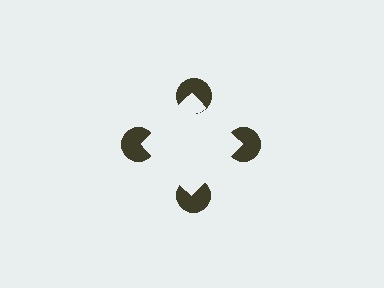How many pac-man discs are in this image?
There are 4 — one at each vertex of the illusory square.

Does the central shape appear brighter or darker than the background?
It typically appears slightly brighter than the background, even though no actual brightness change is drawn.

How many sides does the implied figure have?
4 sides.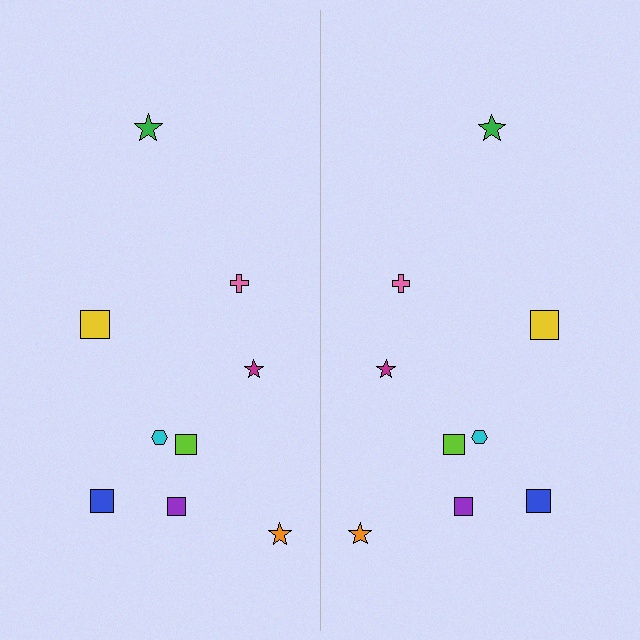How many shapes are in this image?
There are 18 shapes in this image.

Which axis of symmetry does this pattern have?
The pattern has a vertical axis of symmetry running through the center of the image.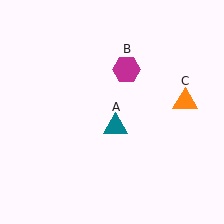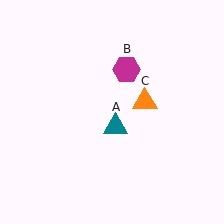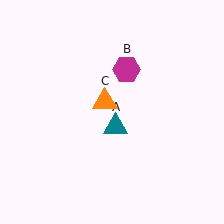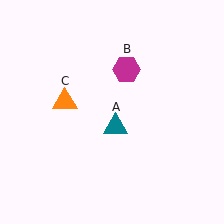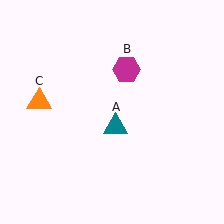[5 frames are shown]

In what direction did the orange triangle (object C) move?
The orange triangle (object C) moved left.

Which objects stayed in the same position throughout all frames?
Teal triangle (object A) and magenta hexagon (object B) remained stationary.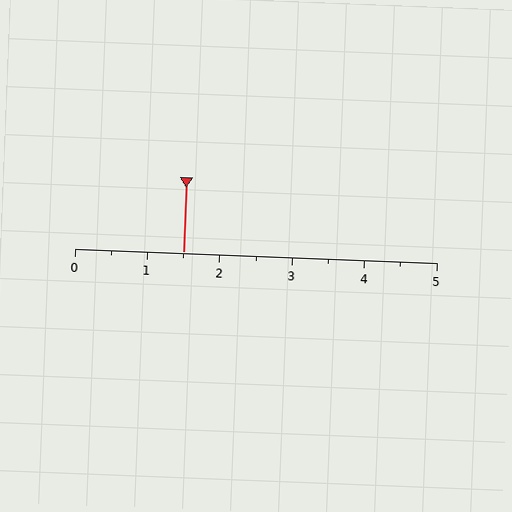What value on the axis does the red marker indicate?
The marker indicates approximately 1.5.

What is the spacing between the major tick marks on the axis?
The major ticks are spaced 1 apart.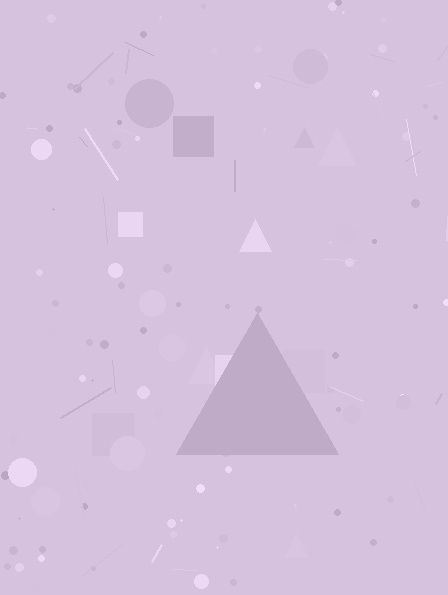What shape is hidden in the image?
A triangle is hidden in the image.